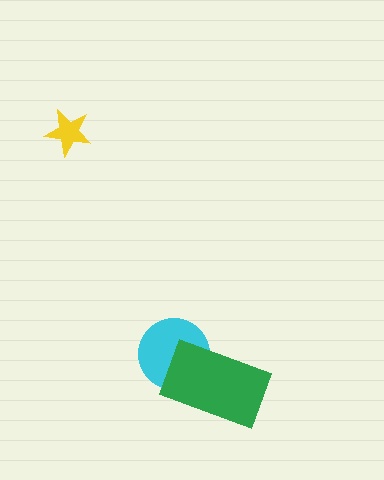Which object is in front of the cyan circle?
The green rectangle is in front of the cyan circle.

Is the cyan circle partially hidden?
Yes, it is partially covered by another shape.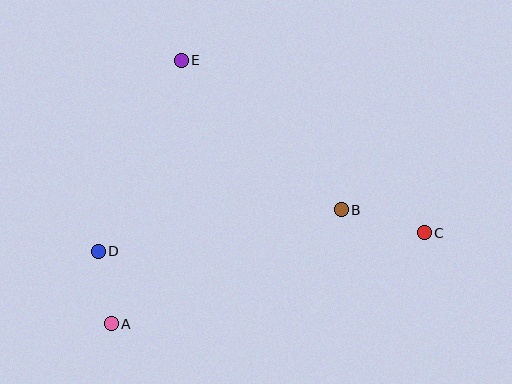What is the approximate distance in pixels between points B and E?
The distance between B and E is approximately 219 pixels.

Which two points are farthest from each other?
Points C and D are farthest from each other.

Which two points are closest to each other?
Points A and D are closest to each other.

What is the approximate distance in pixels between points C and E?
The distance between C and E is approximately 298 pixels.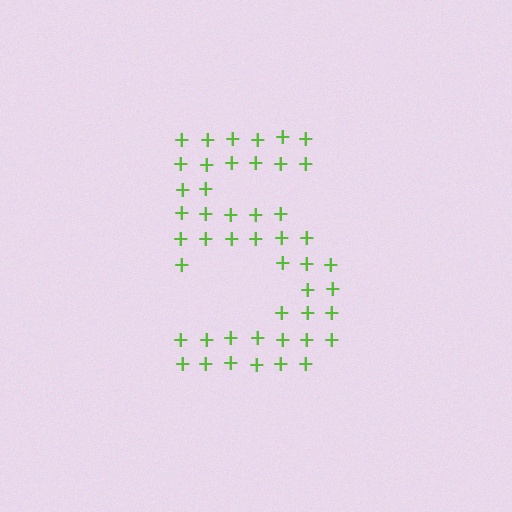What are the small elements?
The small elements are plus signs.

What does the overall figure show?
The overall figure shows the digit 5.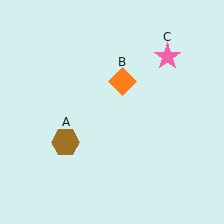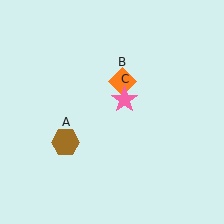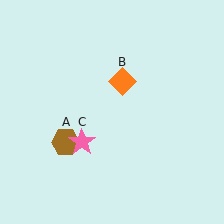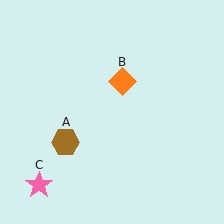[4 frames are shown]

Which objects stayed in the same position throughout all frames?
Brown hexagon (object A) and orange diamond (object B) remained stationary.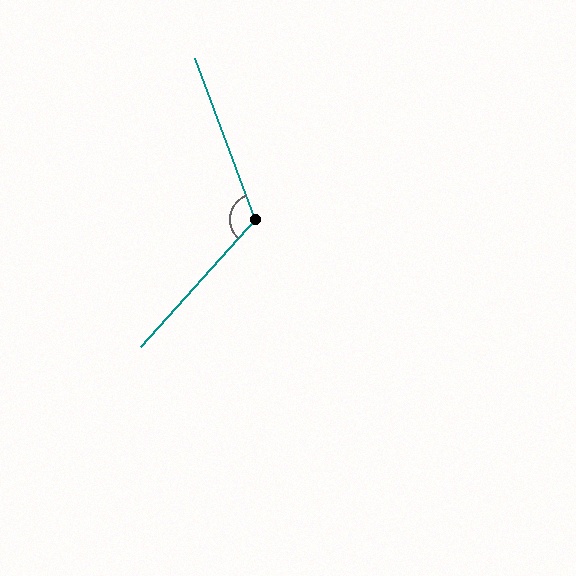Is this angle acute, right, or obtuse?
It is obtuse.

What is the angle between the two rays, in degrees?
Approximately 118 degrees.